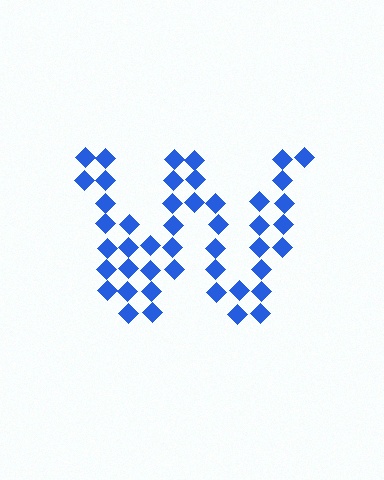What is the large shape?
The large shape is the letter W.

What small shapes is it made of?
It is made of small diamonds.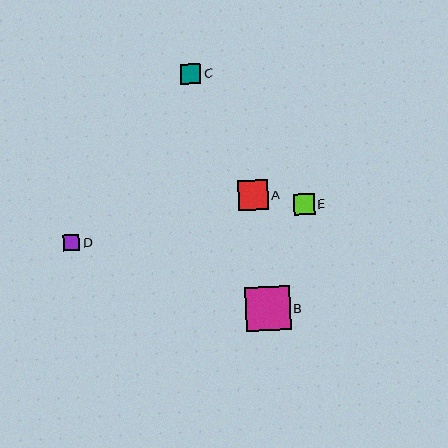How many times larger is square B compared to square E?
Square B is approximately 2.1 times the size of square E.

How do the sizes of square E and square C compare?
Square E and square C are approximately the same size.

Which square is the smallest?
Square D is the smallest with a size of approximately 17 pixels.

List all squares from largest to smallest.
From largest to smallest: B, A, E, C, D.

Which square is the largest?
Square B is the largest with a size of approximately 44 pixels.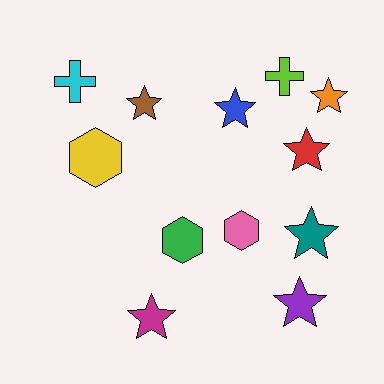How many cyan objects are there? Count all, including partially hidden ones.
There is 1 cyan object.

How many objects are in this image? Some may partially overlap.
There are 12 objects.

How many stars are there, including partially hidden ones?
There are 7 stars.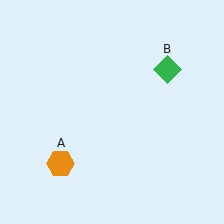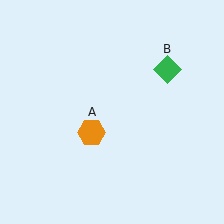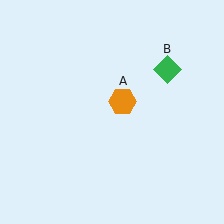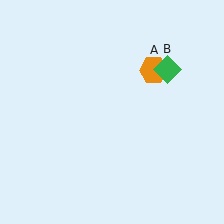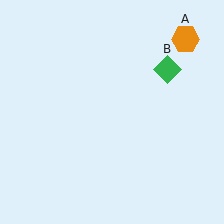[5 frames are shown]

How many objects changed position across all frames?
1 object changed position: orange hexagon (object A).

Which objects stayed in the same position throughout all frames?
Green diamond (object B) remained stationary.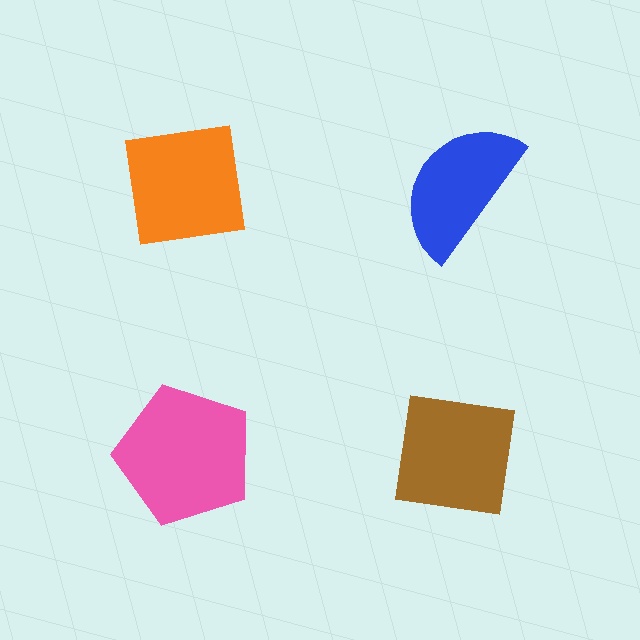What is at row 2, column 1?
A pink pentagon.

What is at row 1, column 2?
A blue semicircle.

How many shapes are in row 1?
2 shapes.